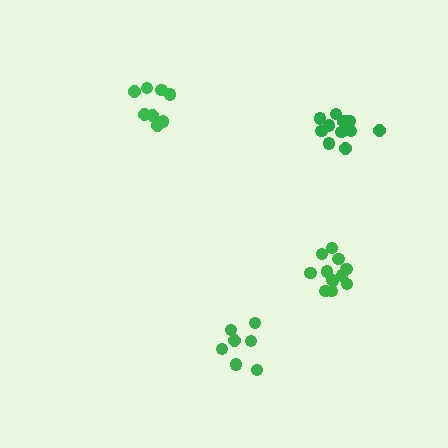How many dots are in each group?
Group 1: 8 dots, Group 2: 12 dots, Group 3: 12 dots, Group 4: 7 dots (39 total).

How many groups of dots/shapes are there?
There are 4 groups.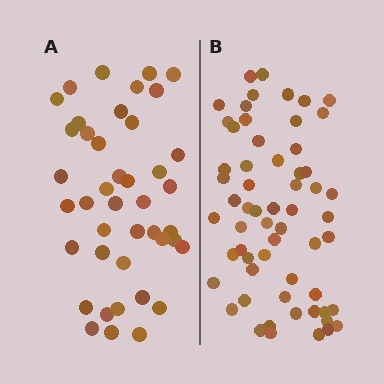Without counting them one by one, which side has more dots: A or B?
Region B (the right region) has more dots.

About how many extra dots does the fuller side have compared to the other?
Region B has approximately 20 more dots than region A.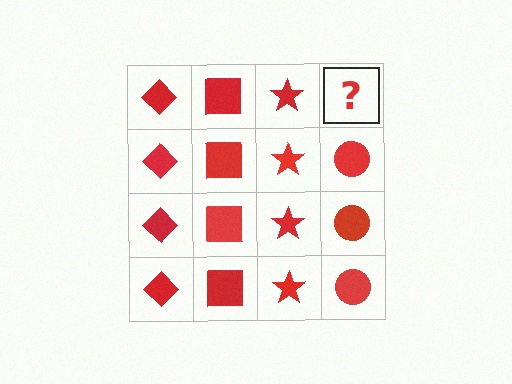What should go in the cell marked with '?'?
The missing cell should contain a red circle.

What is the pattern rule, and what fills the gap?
The rule is that each column has a consistent shape. The gap should be filled with a red circle.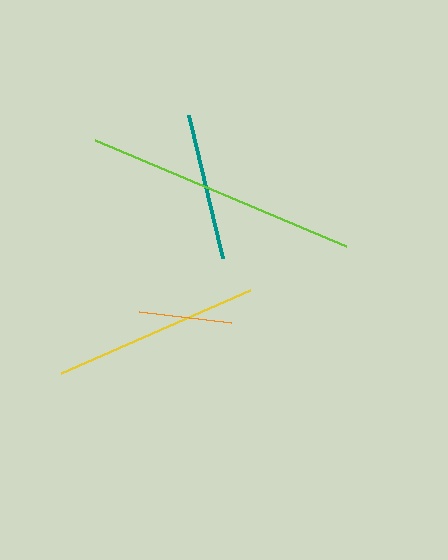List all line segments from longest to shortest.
From longest to shortest: lime, yellow, teal, orange.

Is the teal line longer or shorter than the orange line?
The teal line is longer than the orange line.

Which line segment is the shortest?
The orange line is the shortest at approximately 93 pixels.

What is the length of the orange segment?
The orange segment is approximately 93 pixels long.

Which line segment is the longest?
The lime line is the longest at approximately 273 pixels.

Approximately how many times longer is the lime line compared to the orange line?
The lime line is approximately 2.9 times the length of the orange line.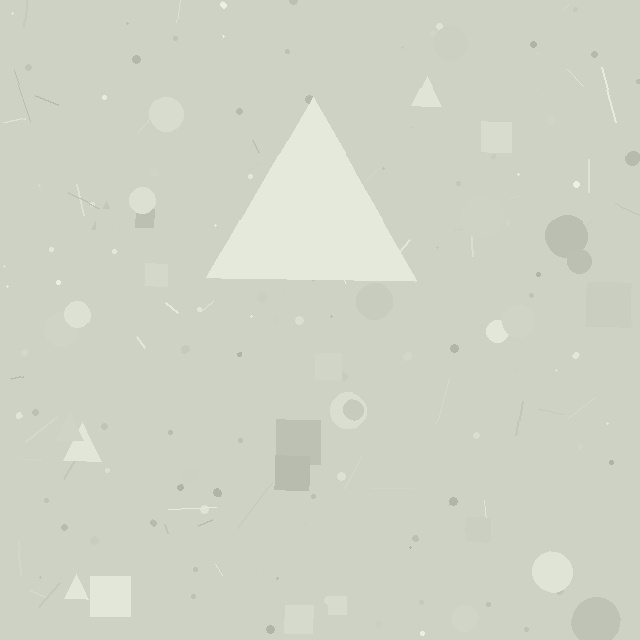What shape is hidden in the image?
A triangle is hidden in the image.